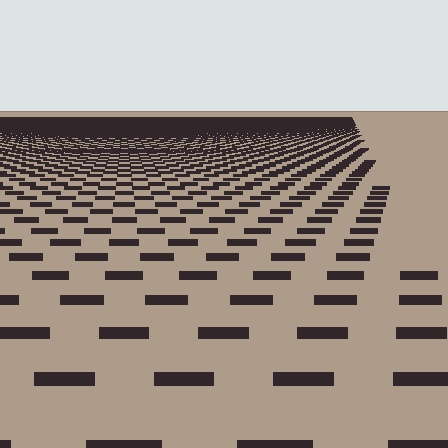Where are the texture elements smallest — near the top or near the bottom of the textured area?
Near the top.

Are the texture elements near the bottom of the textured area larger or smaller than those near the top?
Larger. Near the bottom, elements are closer to the viewer and appear at a bigger on-screen size.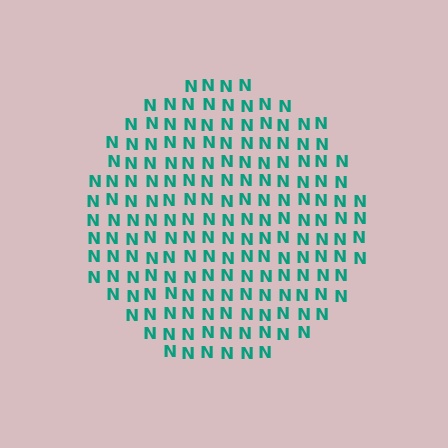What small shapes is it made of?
It is made of small letter N's.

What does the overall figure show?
The overall figure shows a circle.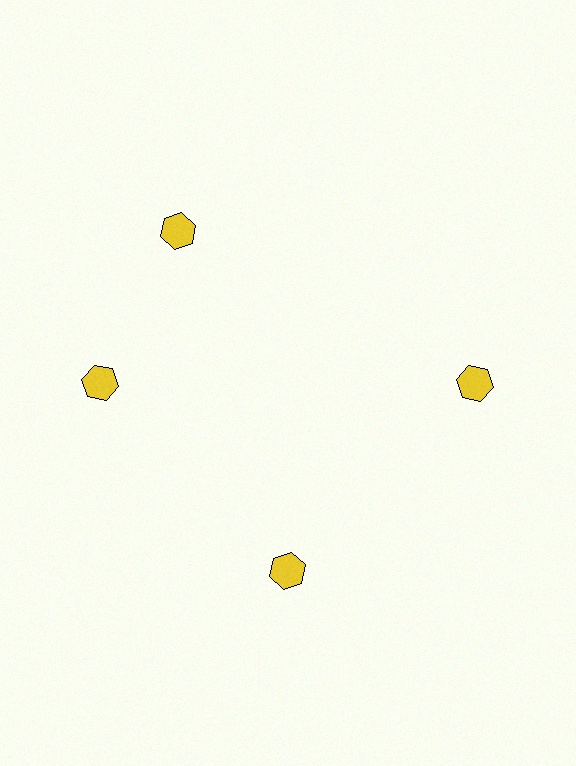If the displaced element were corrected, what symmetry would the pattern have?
It would have 4-fold rotational symmetry — the pattern would map onto itself every 90 degrees.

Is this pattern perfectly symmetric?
No. The 4 yellow hexagons are arranged in a ring, but one element near the 12 o'clock position is rotated out of alignment along the ring, breaking the 4-fold rotational symmetry.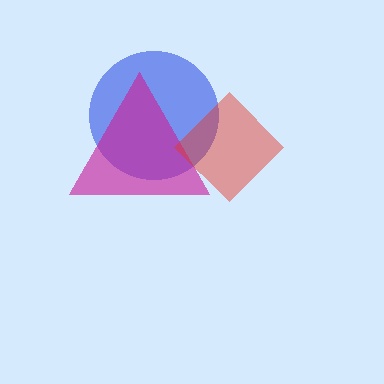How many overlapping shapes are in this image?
There are 3 overlapping shapes in the image.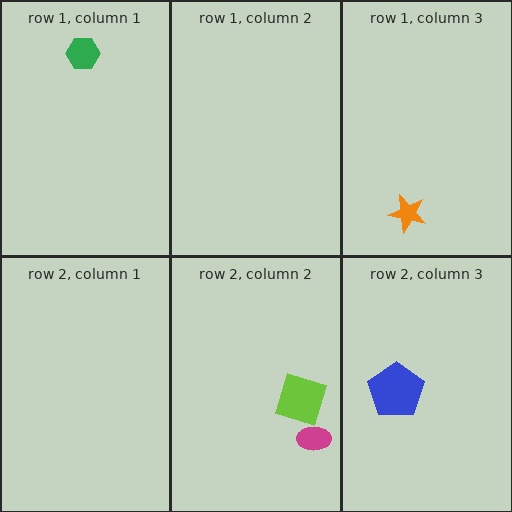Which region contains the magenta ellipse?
The row 2, column 2 region.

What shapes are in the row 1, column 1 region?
The green hexagon.